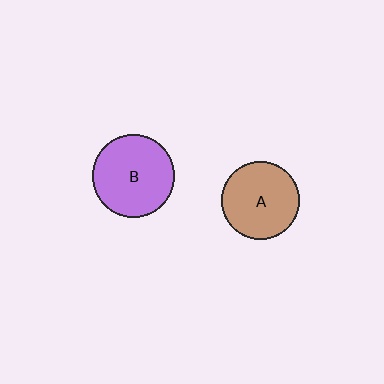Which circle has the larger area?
Circle B (purple).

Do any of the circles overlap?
No, none of the circles overlap.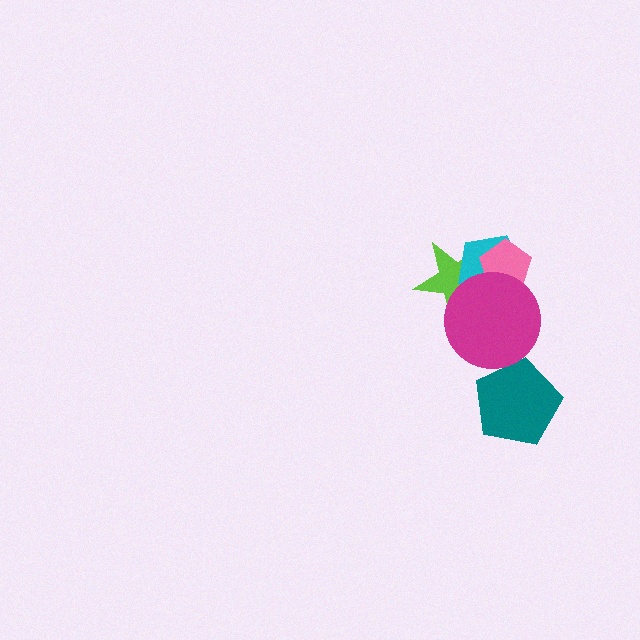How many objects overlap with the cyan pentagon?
3 objects overlap with the cyan pentagon.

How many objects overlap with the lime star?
3 objects overlap with the lime star.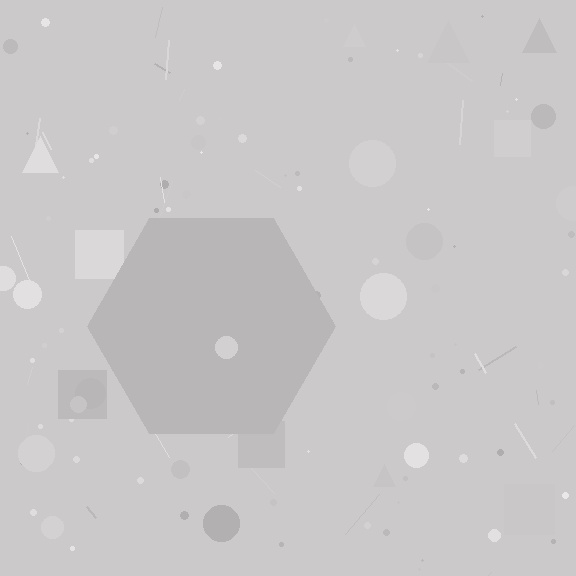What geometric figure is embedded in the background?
A hexagon is embedded in the background.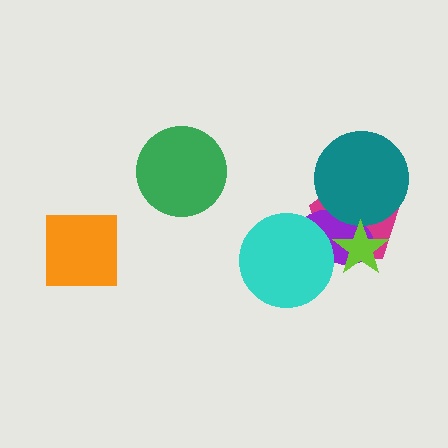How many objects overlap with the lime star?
2 objects overlap with the lime star.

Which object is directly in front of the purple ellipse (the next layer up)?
The teal circle is directly in front of the purple ellipse.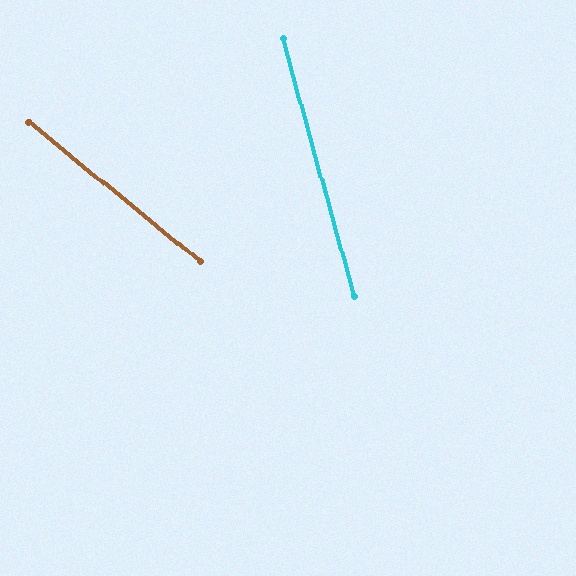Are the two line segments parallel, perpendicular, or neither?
Neither parallel nor perpendicular — they differ by about 35°.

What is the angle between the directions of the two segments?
Approximately 35 degrees.